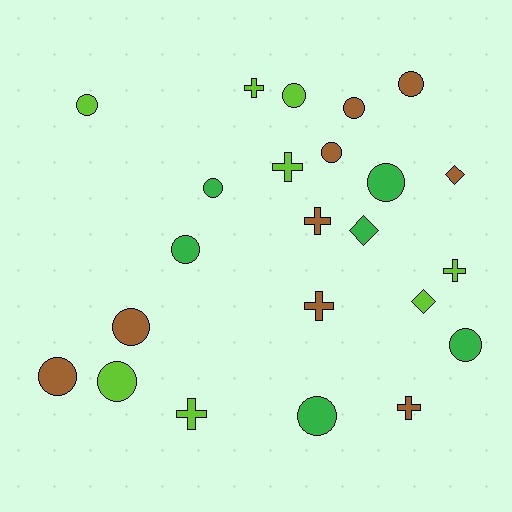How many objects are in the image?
There are 23 objects.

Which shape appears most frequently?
Circle, with 13 objects.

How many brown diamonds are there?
There is 1 brown diamond.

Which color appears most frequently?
Brown, with 9 objects.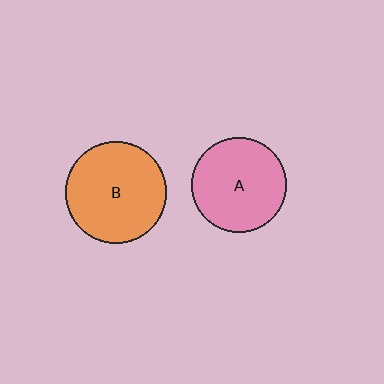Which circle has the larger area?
Circle B (orange).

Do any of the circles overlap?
No, none of the circles overlap.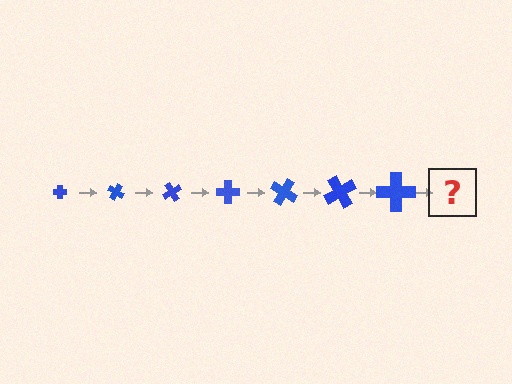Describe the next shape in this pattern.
It should be a cross, larger than the previous one and rotated 210 degrees from the start.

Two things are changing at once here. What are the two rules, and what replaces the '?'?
The two rules are that the cross grows larger each step and it rotates 30 degrees each step. The '?' should be a cross, larger than the previous one and rotated 210 degrees from the start.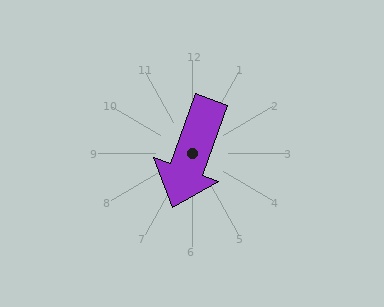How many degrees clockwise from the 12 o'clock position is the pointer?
Approximately 200 degrees.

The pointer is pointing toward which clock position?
Roughly 7 o'clock.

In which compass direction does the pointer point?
South.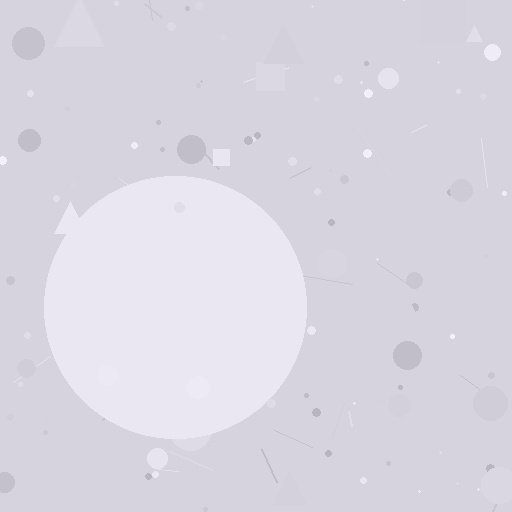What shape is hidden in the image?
A circle is hidden in the image.